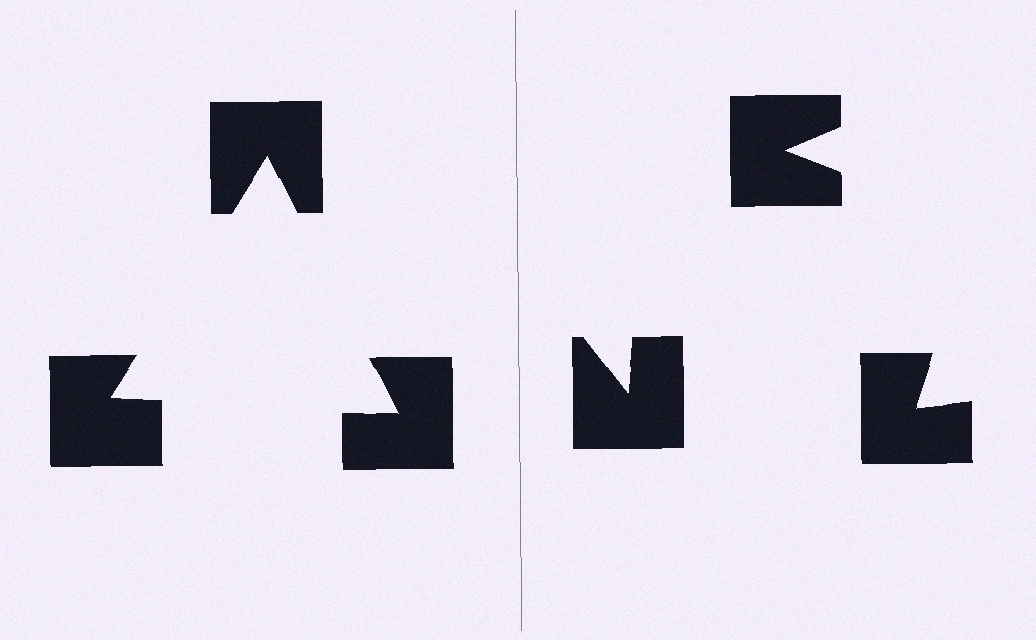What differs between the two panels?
The notched squares are positioned identically on both sides; only the wedge orientations differ. On the left they align to a triangle; on the right they are misaligned.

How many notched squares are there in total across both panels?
6 — 3 on each side.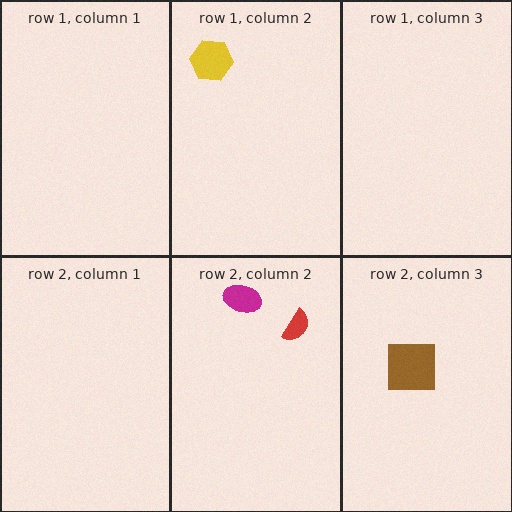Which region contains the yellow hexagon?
The row 1, column 2 region.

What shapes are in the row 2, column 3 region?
The brown square.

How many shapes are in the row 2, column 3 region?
1.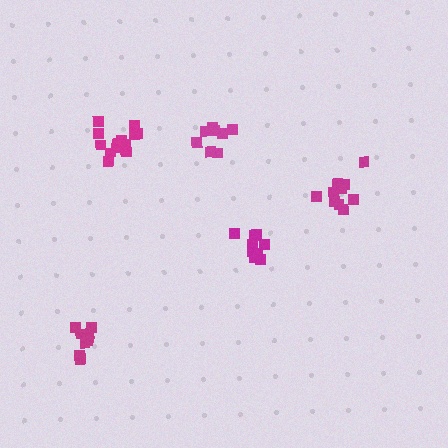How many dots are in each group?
Group 1: 9 dots, Group 2: 8 dots, Group 3: 10 dots, Group 4: 9 dots, Group 5: 14 dots (50 total).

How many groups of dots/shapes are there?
There are 5 groups.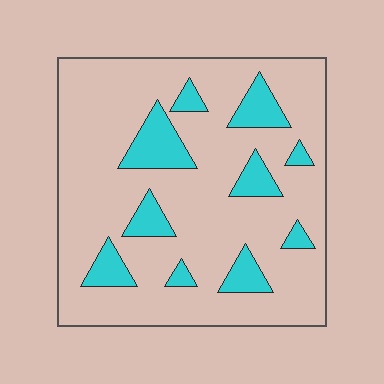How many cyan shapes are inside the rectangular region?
10.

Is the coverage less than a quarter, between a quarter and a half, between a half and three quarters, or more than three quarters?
Less than a quarter.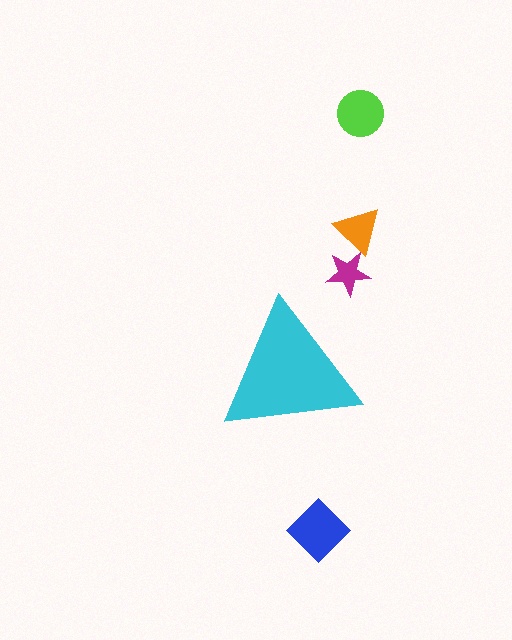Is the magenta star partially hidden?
No, the magenta star is fully visible.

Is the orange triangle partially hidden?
No, the orange triangle is fully visible.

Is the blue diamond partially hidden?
No, the blue diamond is fully visible.